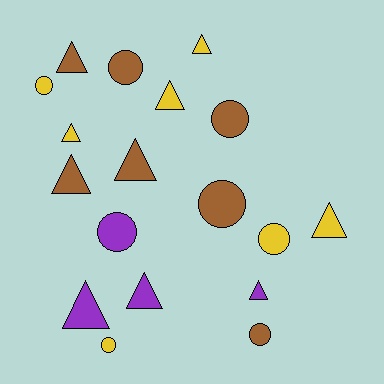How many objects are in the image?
There are 18 objects.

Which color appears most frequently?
Yellow, with 7 objects.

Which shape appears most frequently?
Triangle, with 10 objects.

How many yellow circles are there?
There are 3 yellow circles.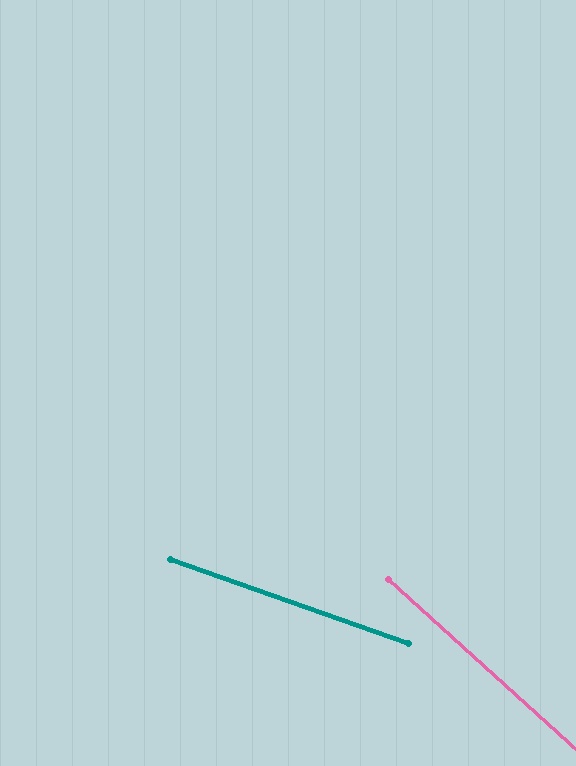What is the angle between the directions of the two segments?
Approximately 23 degrees.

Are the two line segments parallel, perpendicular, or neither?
Neither parallel nor perpendicular — they differ by about 23°.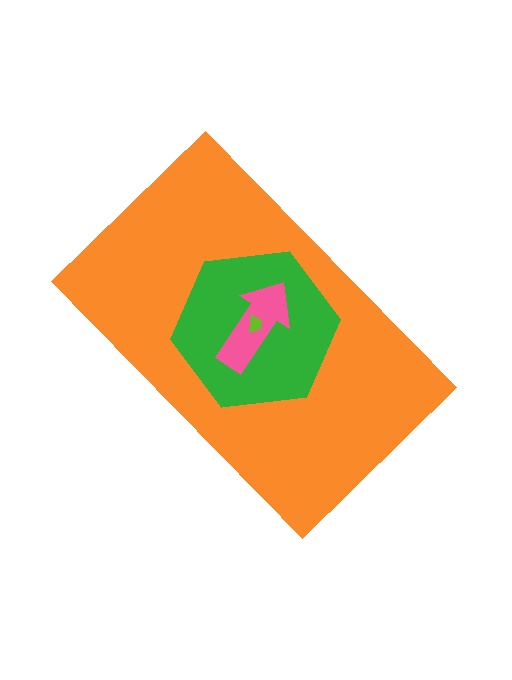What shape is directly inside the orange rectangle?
The green hexagon.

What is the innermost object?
The lime trapezoid.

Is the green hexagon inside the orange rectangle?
Yes.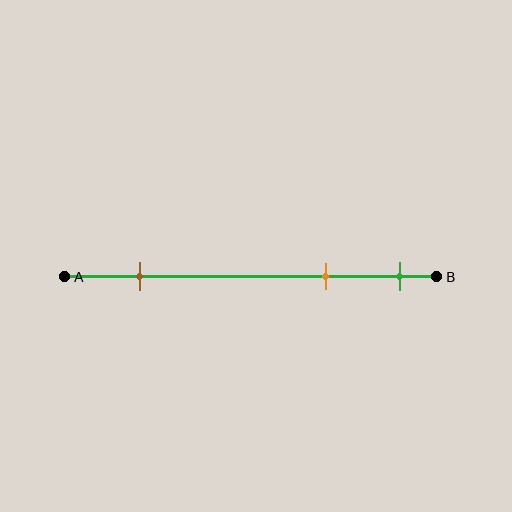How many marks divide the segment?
There are 3 marks dividing the segment.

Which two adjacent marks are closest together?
The orange and green marks are the closest adjacent pair.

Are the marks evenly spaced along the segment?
No, the marks are not evenly spaced.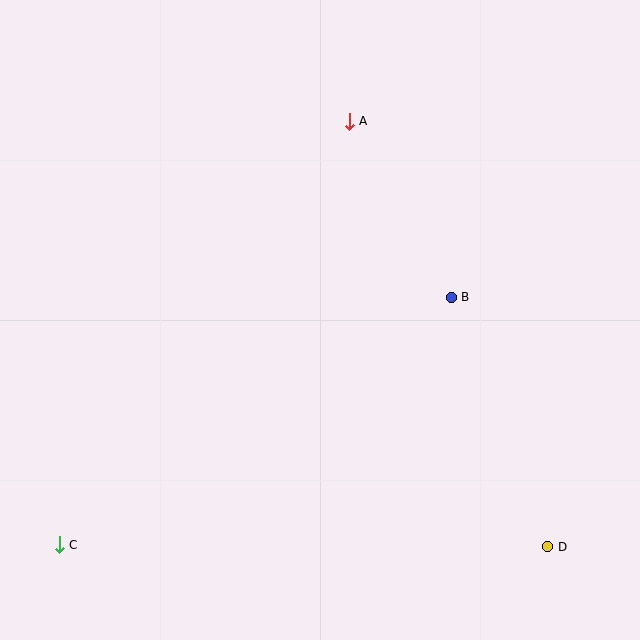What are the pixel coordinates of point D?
Point D is at (548, 547).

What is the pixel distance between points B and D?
The distance between B and D is 268 pixels.